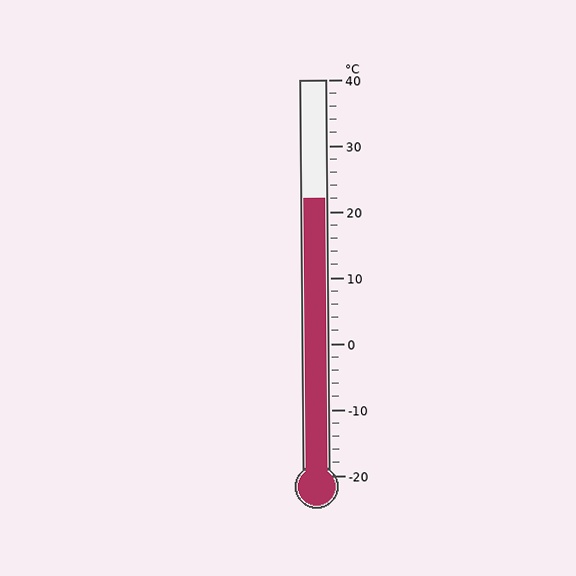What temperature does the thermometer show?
The thermometer shows approximately 22°C.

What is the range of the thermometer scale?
The thermometer scale ranges from -20°C to 40°C.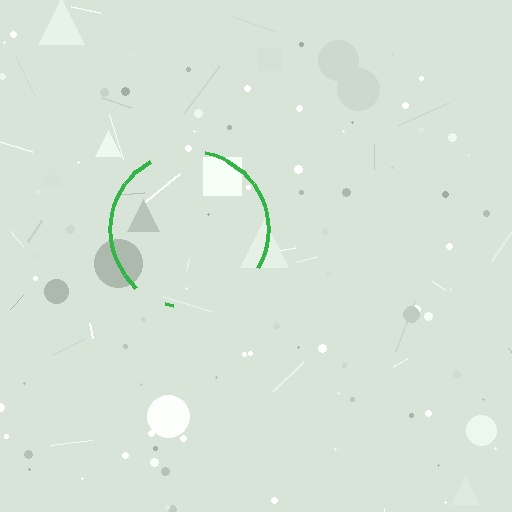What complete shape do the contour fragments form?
The contour fragments form a circle.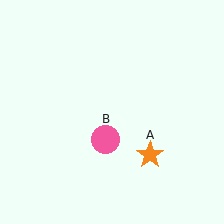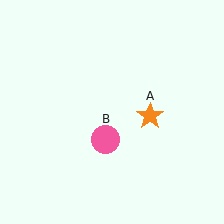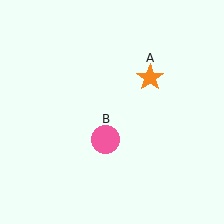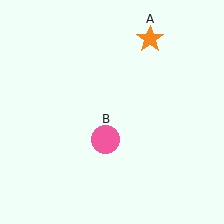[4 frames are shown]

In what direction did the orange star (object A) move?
The orange star (object A) moved up.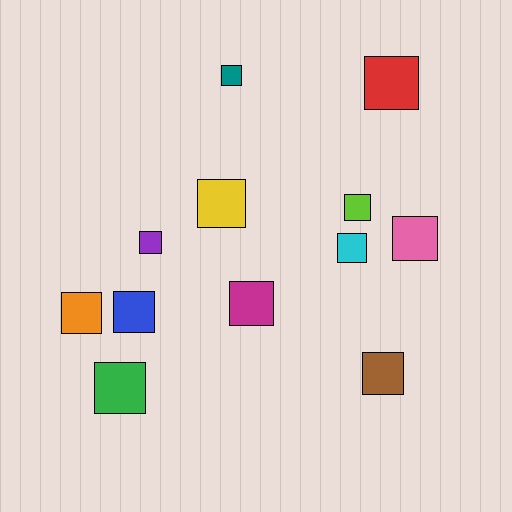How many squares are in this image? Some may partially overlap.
There are 12 squares.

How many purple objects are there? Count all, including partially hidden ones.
There is 1 purple object.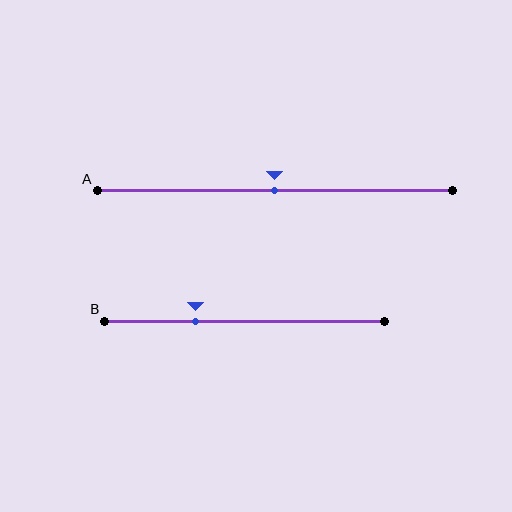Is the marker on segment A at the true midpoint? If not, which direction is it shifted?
Yes, the marker on segment A is at the true midpoint.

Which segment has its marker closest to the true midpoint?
Segment A has its marker closest to the true midpoint.